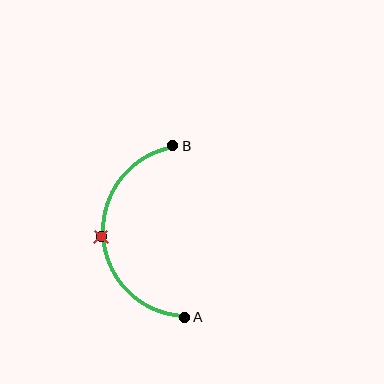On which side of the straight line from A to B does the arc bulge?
The arc bulges to the left of the straight line connecting A and B.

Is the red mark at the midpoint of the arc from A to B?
Yes. The red mark lies on the arc at equal arc-length from both A and B — it is the arc midpoint.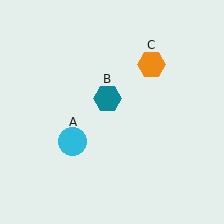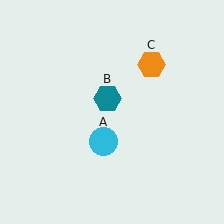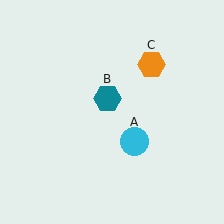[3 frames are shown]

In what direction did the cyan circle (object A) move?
The cyan circle (object A) moved right.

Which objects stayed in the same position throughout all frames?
Teal hexagon (object B) and orange hexagon (object C) remained stationary.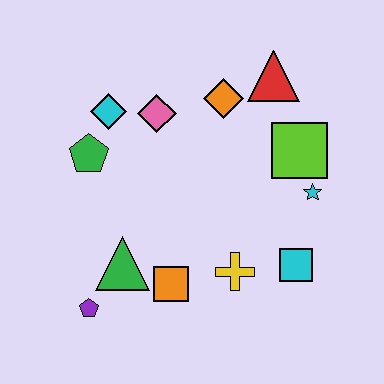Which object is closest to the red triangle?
The orange diamond is closest to the red triangle.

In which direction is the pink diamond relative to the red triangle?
The pink diamond is to the left of the red triangle.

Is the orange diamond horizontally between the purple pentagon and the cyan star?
Yes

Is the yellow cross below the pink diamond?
Yes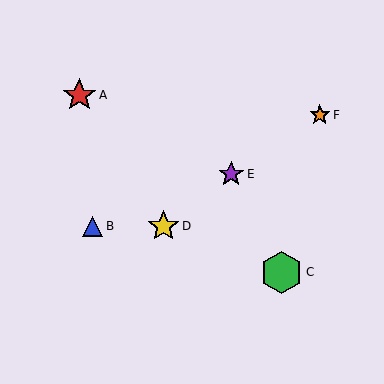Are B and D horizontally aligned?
Yes, both are at y≈226.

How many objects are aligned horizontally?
2 objects (B, D) are aligned horizontally.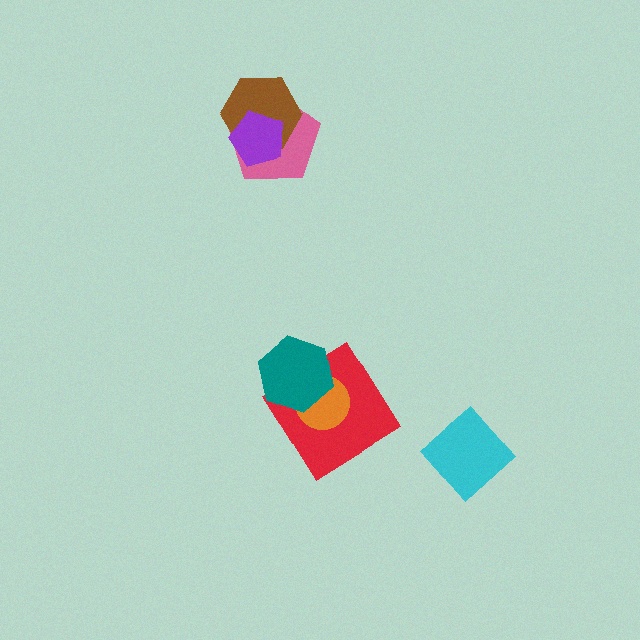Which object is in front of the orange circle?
The teal hexagon is in front of the orange circle.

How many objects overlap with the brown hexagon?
2 objects overlap with the brown hexagon.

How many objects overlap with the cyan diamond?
0 objects overlap with the cyan diamond.